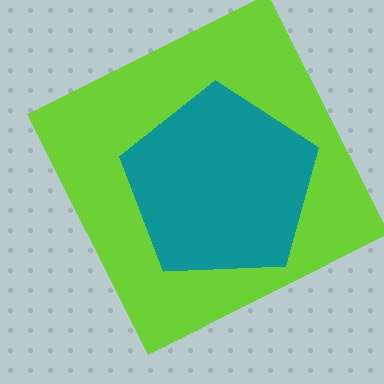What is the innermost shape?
The teal pentagon.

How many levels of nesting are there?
2.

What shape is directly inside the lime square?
The teal pentagon.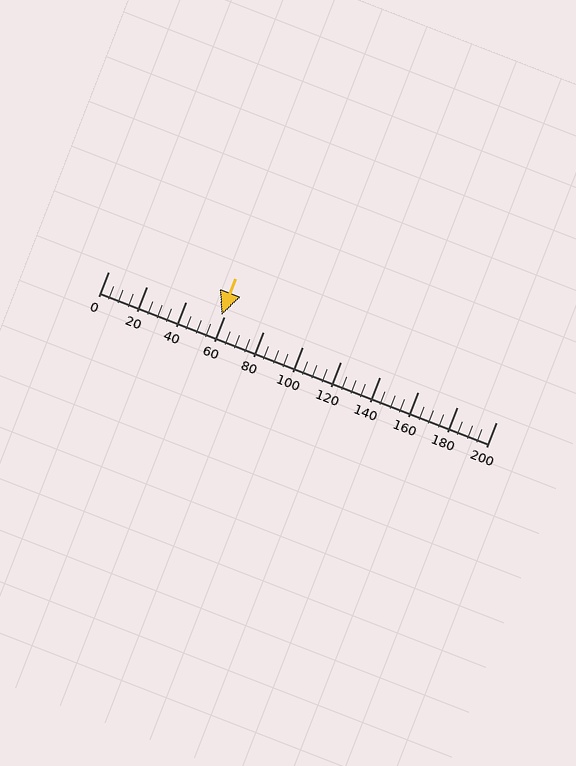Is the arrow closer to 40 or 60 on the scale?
The arrow is closer to 60.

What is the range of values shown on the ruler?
The ruler shows values from 0 to 200.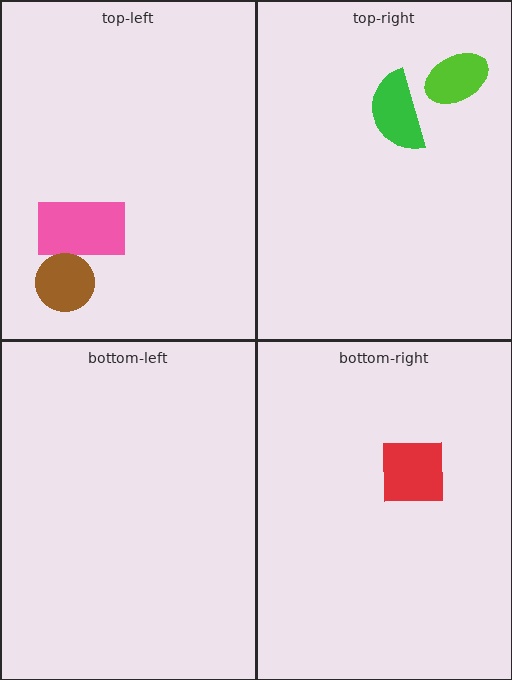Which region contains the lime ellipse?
The top-right region.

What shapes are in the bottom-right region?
The red square.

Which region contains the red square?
The bottom-right region.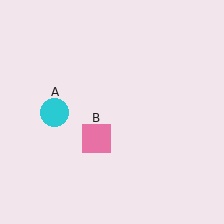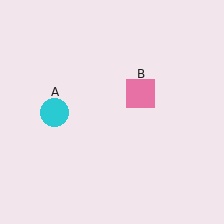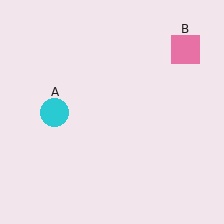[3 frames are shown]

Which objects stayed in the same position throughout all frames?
Cyan circle (object A) remained stationary.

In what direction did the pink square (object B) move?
The pink square (object B) moved up and to the right.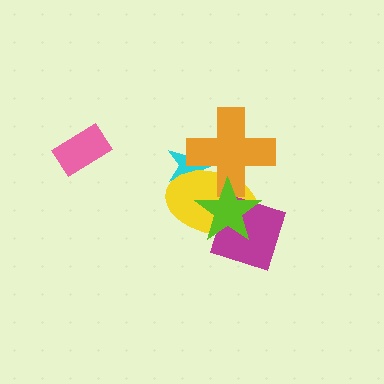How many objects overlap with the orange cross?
3 objects overlap with the orange cross.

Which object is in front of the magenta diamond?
The lime star is in front of the magenta diamond.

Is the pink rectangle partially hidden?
No, no other shape covers it.